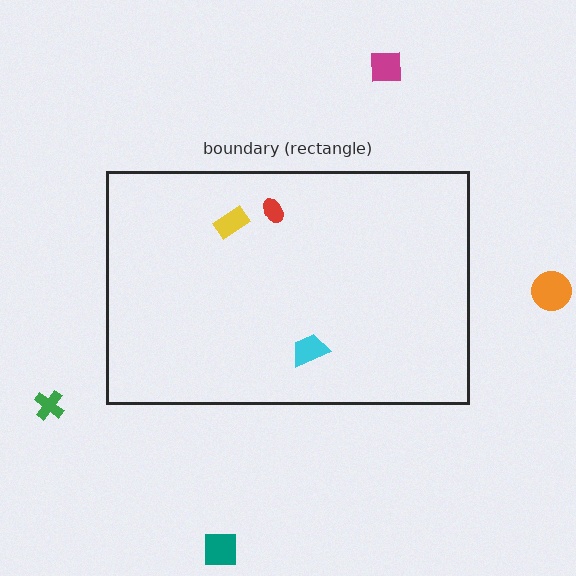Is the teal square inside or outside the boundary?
Outside.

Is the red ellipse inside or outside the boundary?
Inside.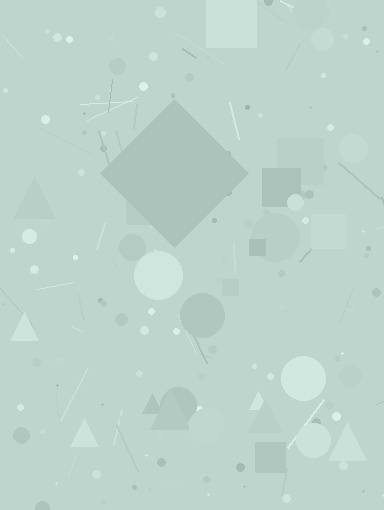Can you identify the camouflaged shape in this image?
The camouflaged shape is a diamond.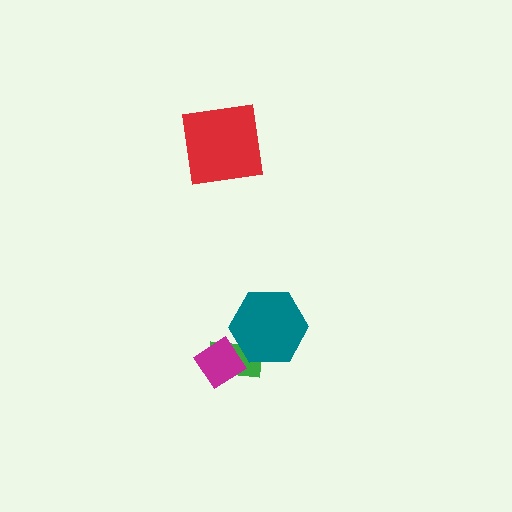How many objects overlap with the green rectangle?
2 objects overlap with the green rectangle.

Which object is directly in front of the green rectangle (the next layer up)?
The teal hexagon is directly in front of the green rectangle.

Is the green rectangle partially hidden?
Yes, it is partially covered by another shape.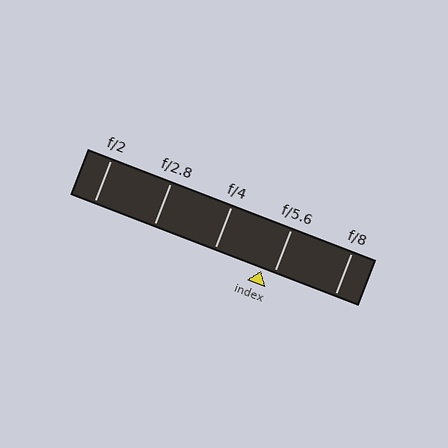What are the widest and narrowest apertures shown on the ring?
The widest aperture shown is f/2 and the narrowest is f/8.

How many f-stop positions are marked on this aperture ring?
There are 5 f-stop positions marked.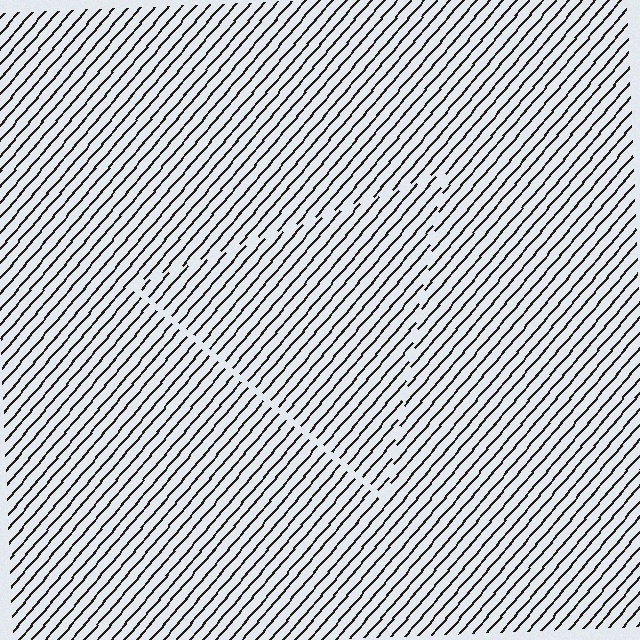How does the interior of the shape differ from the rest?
The interior of the shape contains the same grating, shifted by half a period — the contour is defined by the phase discontinuity where line-ends from the inner and outer gratings abut.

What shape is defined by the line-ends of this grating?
An illusory triangle. The interior of the shape contains the same grating, shifted by half a period — the contour is defined by the phase discontinuity where line-ends from the inner and outer gratings abut.